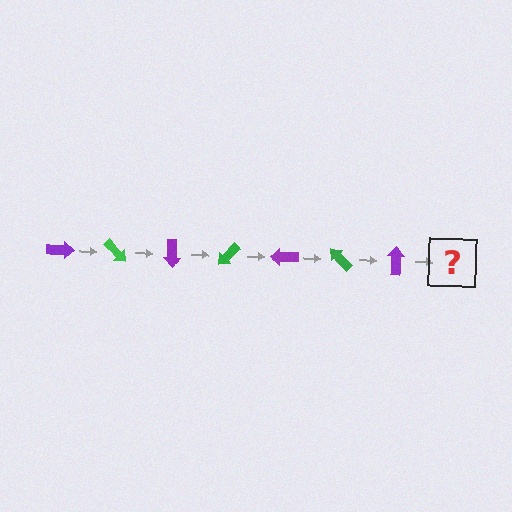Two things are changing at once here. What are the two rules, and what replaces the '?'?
The two rules are that it rotates 45 degrees each step and the color cycles through purple and green. The '?' should be a green arrow, rotated 315 degrees from the start.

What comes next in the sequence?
The next element should be a green arrow, rotated 315 degrees from the start.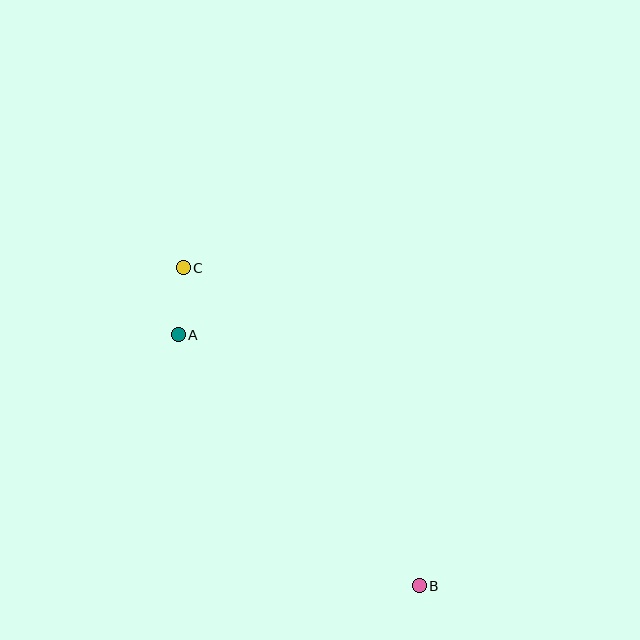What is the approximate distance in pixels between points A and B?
The distance between A and B is approximately 348 pixels.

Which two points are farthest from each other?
Points B and C are farthest from each other.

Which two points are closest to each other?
Points A and C are closest to each other.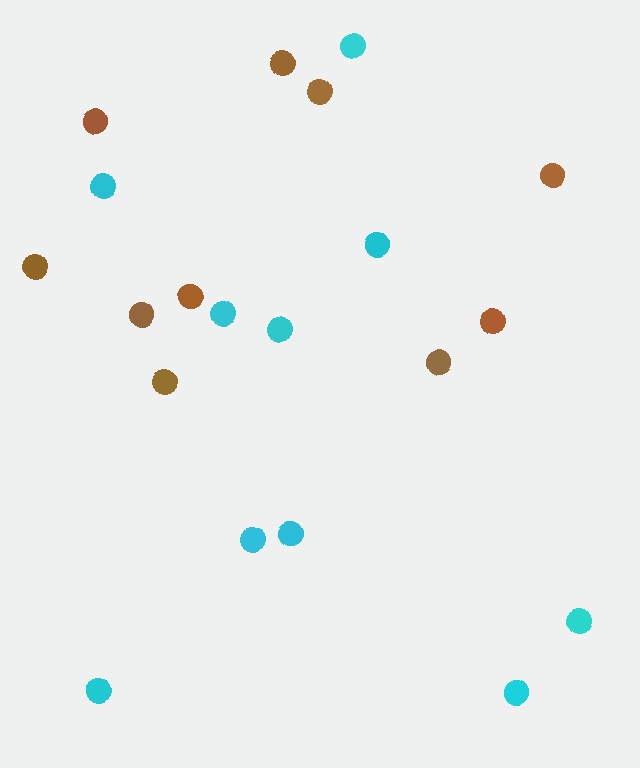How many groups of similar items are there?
There are 2 groups: one group of brown circles (10) and one group of cyan circles (10).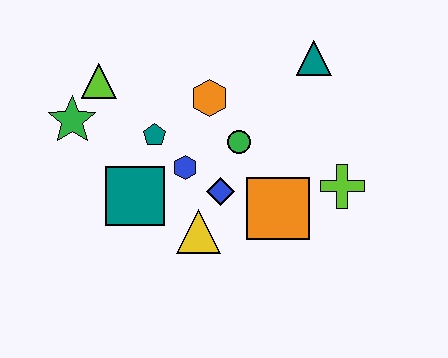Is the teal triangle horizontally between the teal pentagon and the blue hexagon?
No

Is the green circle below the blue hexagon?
No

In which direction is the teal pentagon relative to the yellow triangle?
The teal pentagon is above the yellow triangle.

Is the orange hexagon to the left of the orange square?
Yes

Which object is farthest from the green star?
The lime cross is farthest from the green star.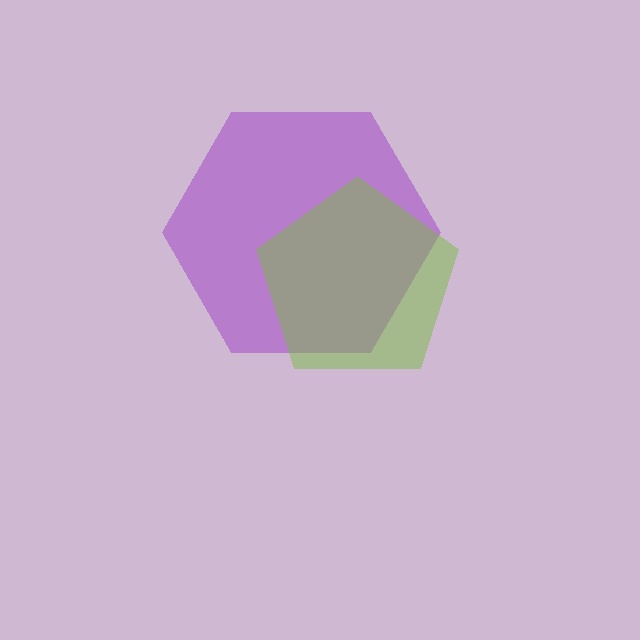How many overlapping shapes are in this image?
There are 2 overlapping shapes in the image.